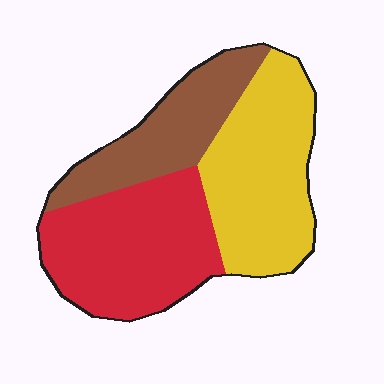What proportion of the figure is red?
Red takes up about three eighths (3/8) of the figure.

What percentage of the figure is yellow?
Yellow takes up about three eighths (3/8) of the figure.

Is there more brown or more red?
Red.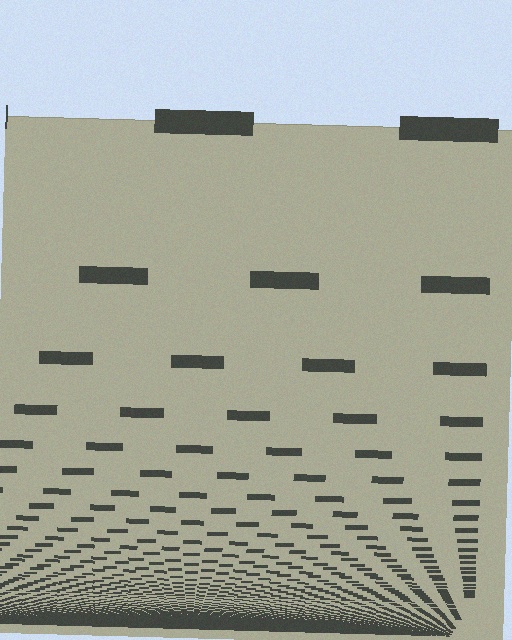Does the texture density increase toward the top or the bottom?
Density increases toward the bottom.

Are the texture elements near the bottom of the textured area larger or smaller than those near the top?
Smaller. The gradient is inverted — elements near the bottom are smaller and denser.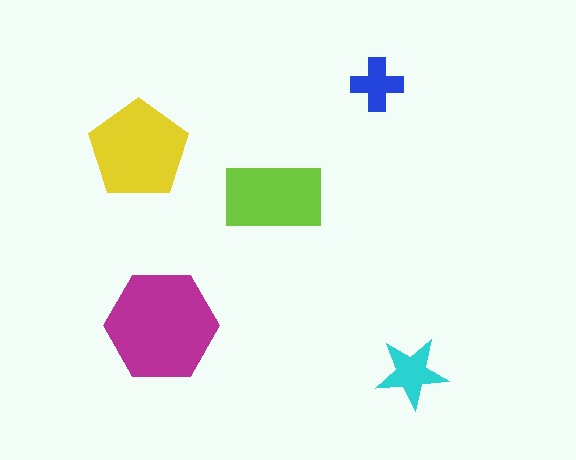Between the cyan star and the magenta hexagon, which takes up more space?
The magenta hexagon.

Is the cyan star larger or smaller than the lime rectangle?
Smaller.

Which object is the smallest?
The blue cross.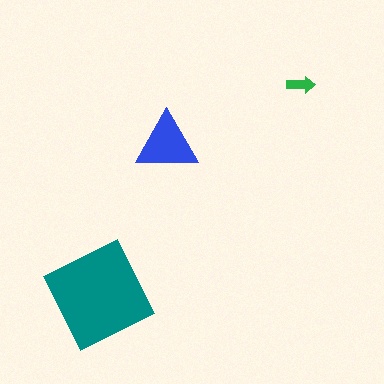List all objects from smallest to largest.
The green arrow, the blue triangle, the teal diamond.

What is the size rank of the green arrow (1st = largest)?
3rd.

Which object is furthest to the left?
The teal diamond is leftmost.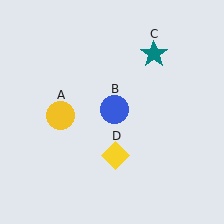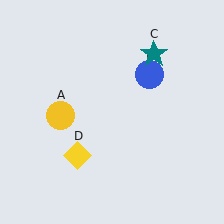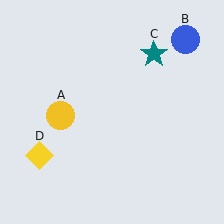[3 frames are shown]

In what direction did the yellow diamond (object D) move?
The yellow diamond (object D) moved left.